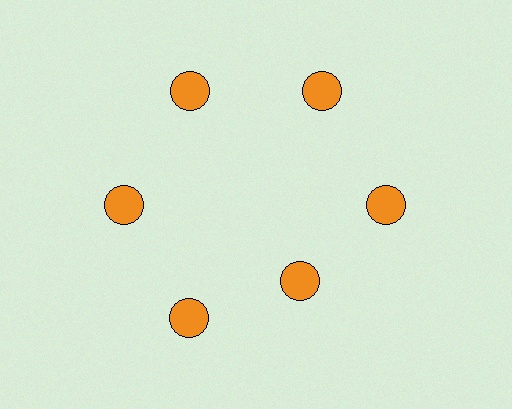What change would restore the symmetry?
The symmetry would be restored by moving it outward, back onto the ring so that all 6 circles sit at equal angles and equal distance from the center.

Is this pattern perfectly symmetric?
No. The 6 orange circles are arranged in a ring, but one element near the 5 o'clock position is pulled inward toward the center, breaking the 6-fold rotational symmetry.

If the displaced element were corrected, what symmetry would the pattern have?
It would have 6-fold rotational symmetry — the pattern would map onto itself every 60 degrees.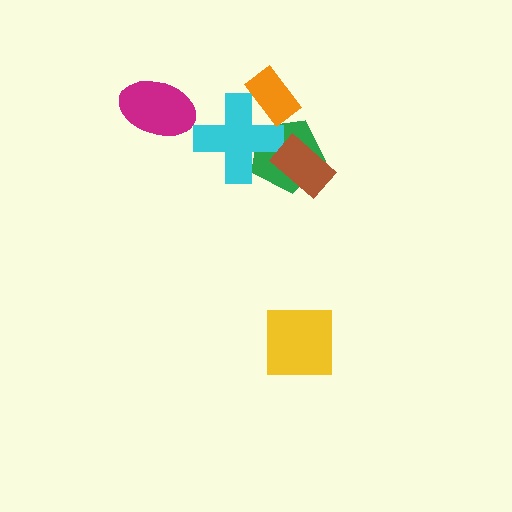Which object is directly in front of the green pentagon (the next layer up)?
The cyan cross is directly in front of the green pentagon.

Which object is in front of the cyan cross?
The orange rectangle is in front of the cyan cross.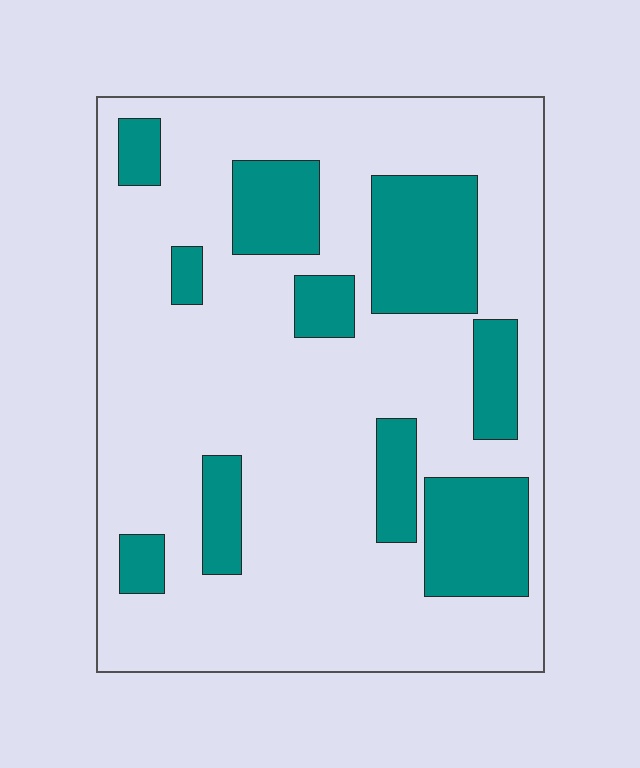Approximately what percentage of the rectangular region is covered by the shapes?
Approximately 25%.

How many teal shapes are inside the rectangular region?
10.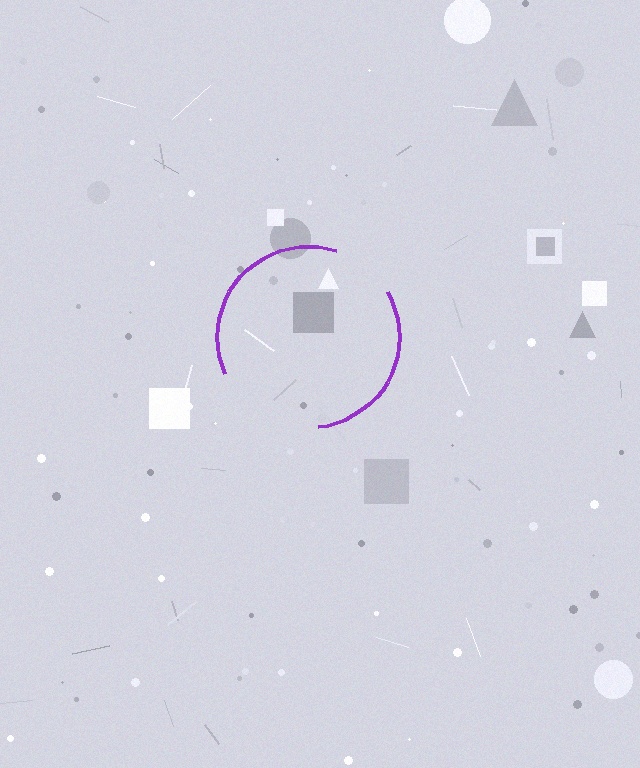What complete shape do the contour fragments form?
The contour fragments form a circle.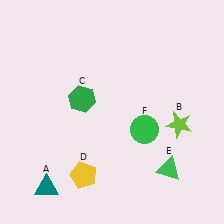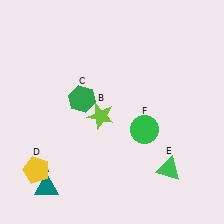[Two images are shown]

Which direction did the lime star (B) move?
The lime star (B) moved left.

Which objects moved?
The objects that moved are: the lime star (B), the yellow pentagon (D).